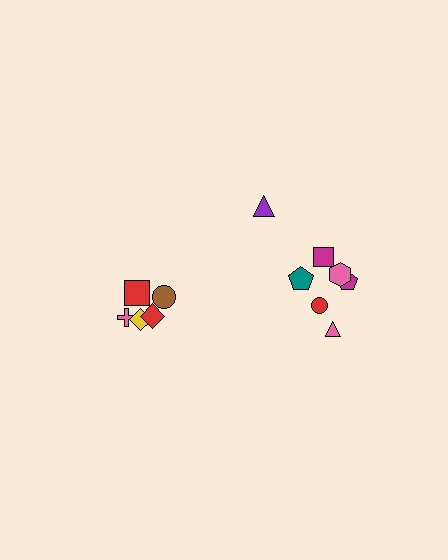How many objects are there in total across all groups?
There are 12 objects.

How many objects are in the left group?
There are 5 objects.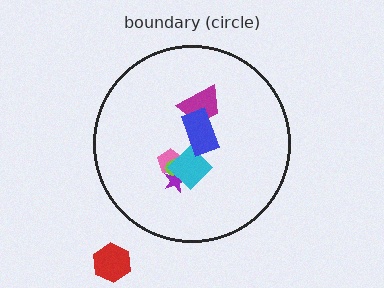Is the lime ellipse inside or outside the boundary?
Inside.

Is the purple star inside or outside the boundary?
Inside.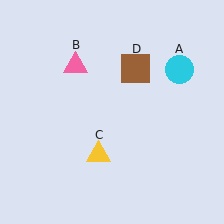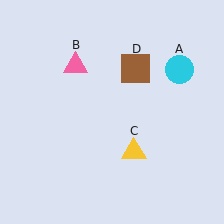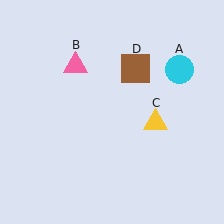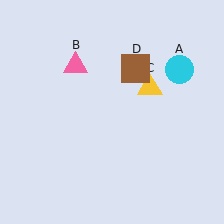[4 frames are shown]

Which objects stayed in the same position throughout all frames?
Cyan circle (object A) and pink triangle (object B) and brown square (object D) remained stationary.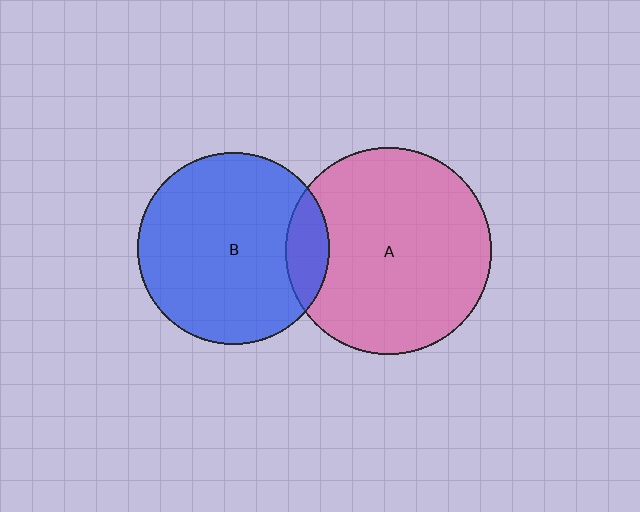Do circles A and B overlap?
Yes.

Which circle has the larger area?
Circle A (pink).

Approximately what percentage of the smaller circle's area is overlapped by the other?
Approximately 15%.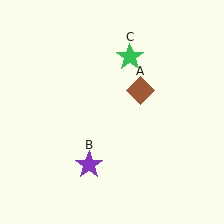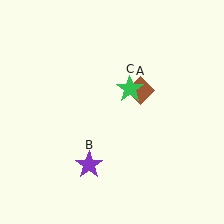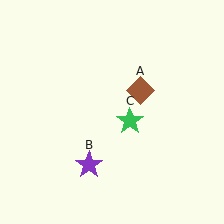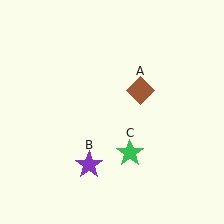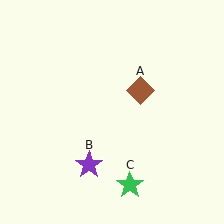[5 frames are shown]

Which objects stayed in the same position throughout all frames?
Brown diamond (object A) and purple star (object B) remained stationary.